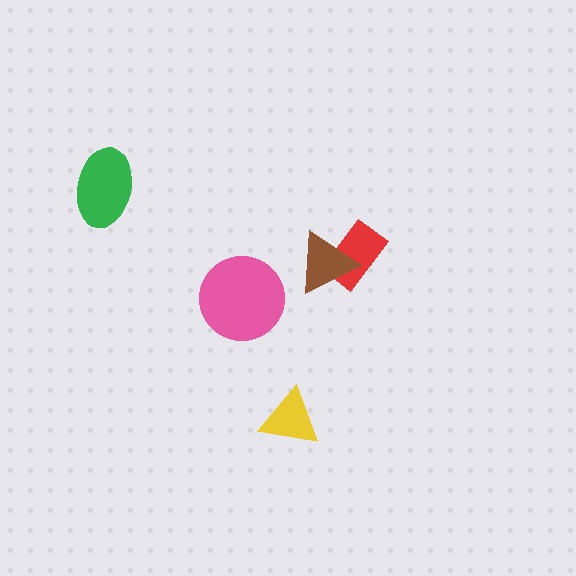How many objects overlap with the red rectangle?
1 object overlaps with the red rectangle.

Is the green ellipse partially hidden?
No, no other shape covers it.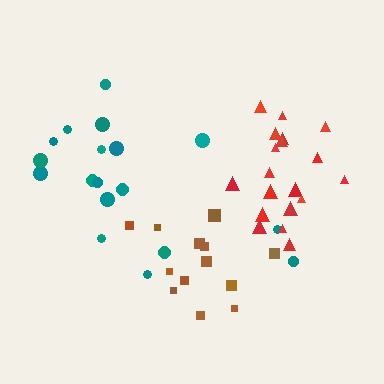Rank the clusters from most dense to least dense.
red, brown, teal.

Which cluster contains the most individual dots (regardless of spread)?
Red (19).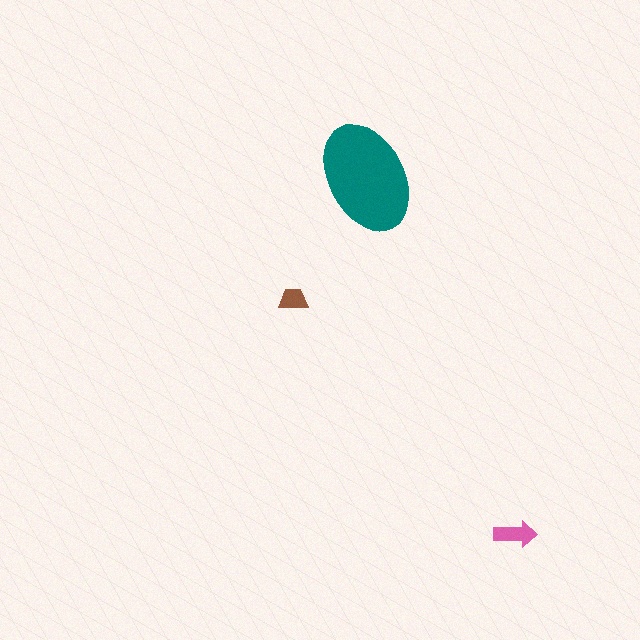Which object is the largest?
The teal ellipse.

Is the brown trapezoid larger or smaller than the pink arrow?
Smaller.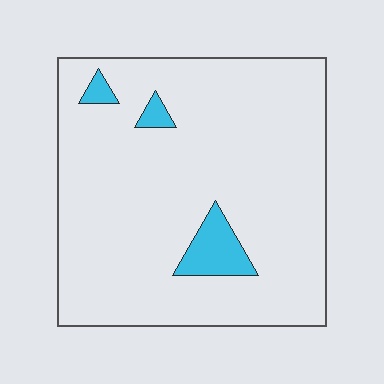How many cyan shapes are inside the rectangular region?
3.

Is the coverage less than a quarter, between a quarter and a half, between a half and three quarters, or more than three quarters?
Less than a quarter.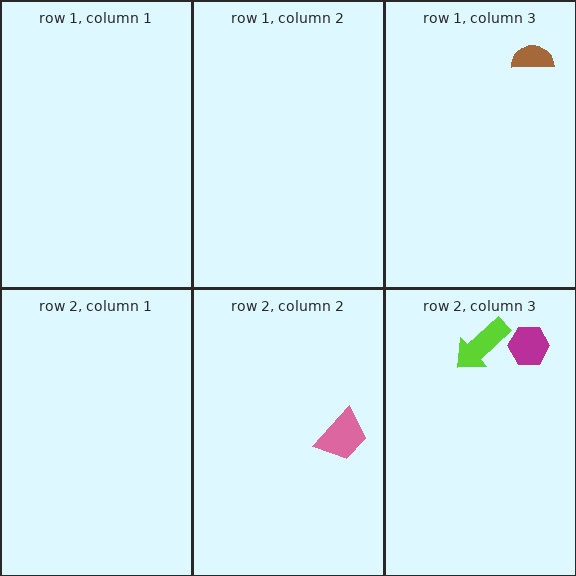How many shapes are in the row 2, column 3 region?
2.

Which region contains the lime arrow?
The row 2, column 3 region.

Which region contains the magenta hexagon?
The row 2, column 3 region.